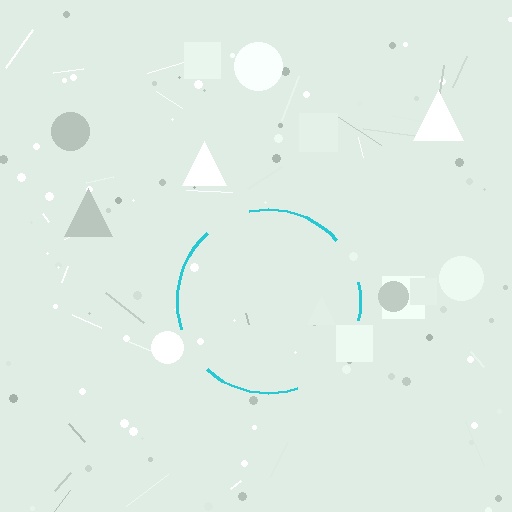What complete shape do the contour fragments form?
The contour fragments form a circle.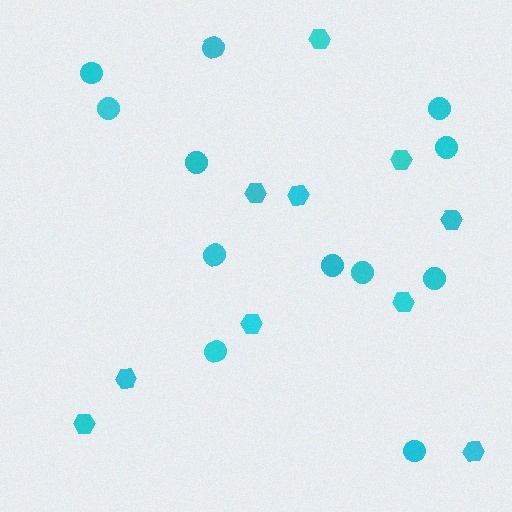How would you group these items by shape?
There are 2 groups: one group of hexagons (10) and one group of circles (12).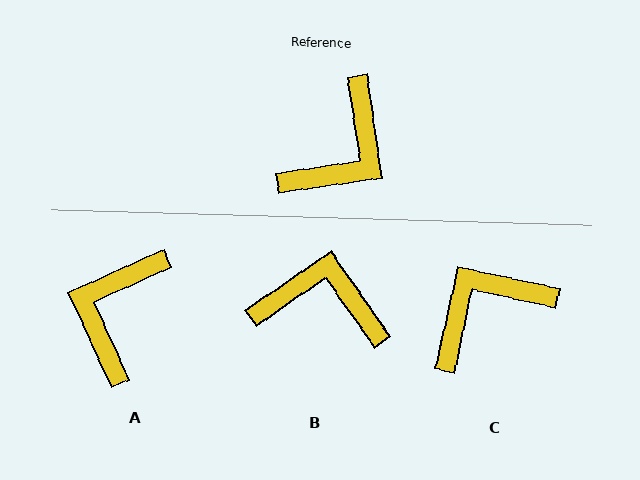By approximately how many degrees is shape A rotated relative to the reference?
Approximately 164 degrees clockwise.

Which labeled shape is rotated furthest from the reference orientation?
A, about 164 degrees away.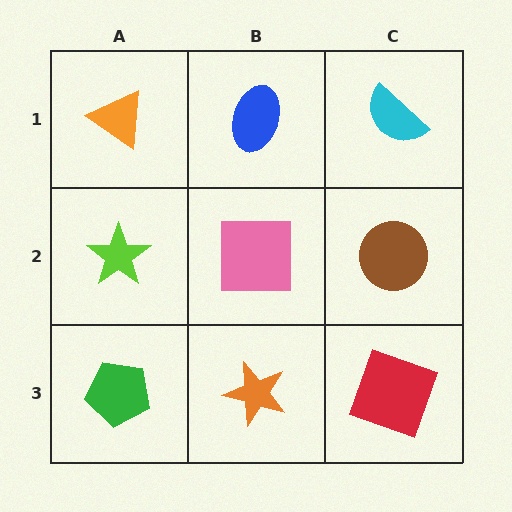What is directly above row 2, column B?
A blue ellipse.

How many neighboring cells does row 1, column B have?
3.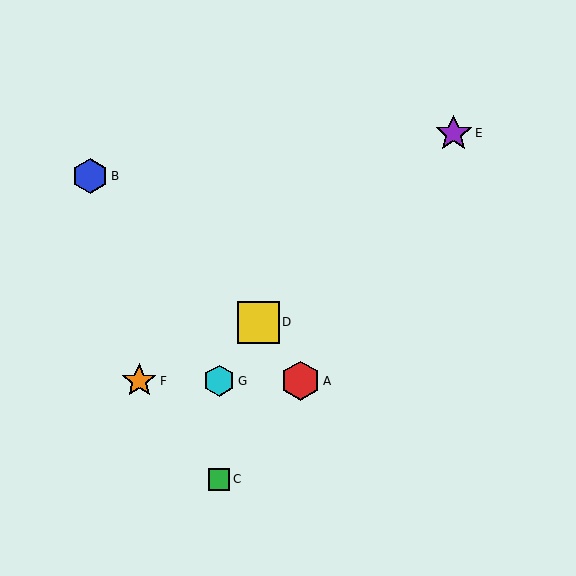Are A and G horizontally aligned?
Yes, both are at y≈381.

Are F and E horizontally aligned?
No, F is at y≈381 and E is at y≈133.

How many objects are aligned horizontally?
3 objects (A, F, G) are aligned horizontally.